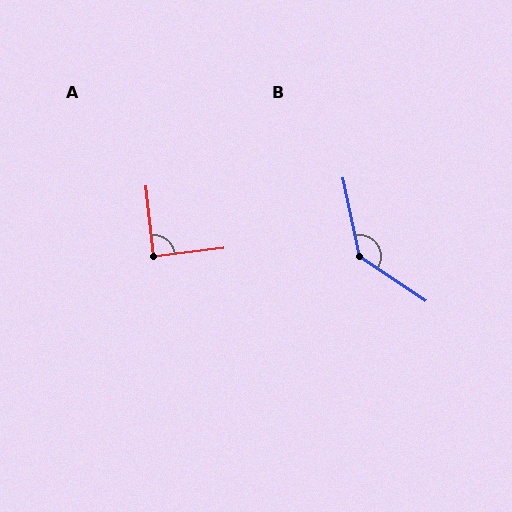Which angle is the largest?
B, at approximately 136 degrees.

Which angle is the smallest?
A, at approximately 89 degrees.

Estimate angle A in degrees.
Approximately 89 degrees.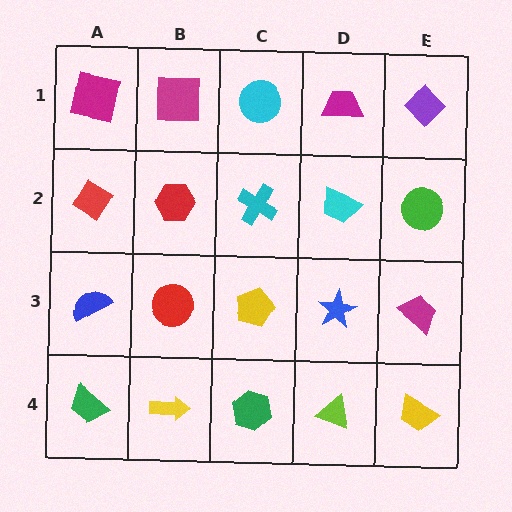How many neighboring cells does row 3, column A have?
3.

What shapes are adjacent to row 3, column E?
A green circle (row 2, column E), a yellow trapezoid (row 4, column E), a blue star (row 3, column D).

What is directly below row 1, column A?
A red diamond.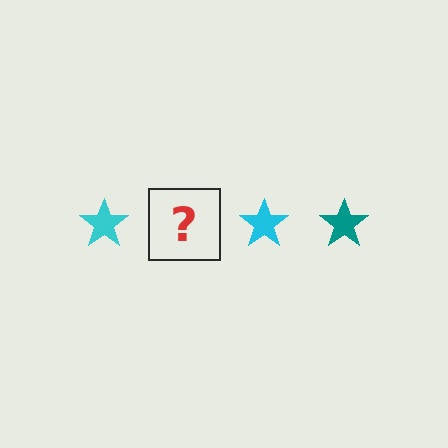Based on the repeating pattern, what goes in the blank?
The blank should be a teal star.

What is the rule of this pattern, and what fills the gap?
The rule is that the pattern cycles through cyan, teal stars. The gap should be filled with a teal star.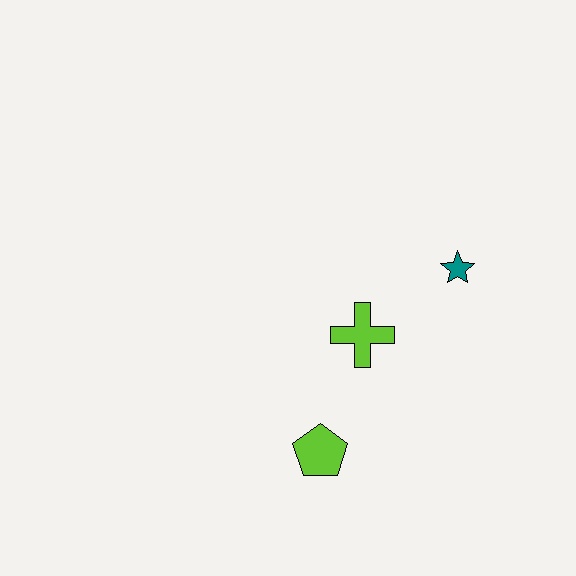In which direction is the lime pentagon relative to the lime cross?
The lime pentagon is below the lime cross.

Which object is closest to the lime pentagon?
The lime cross is closest to the lime pentagon.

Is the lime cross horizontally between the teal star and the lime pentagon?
Yes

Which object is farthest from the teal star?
The lime pentagon is farthest from the teal star.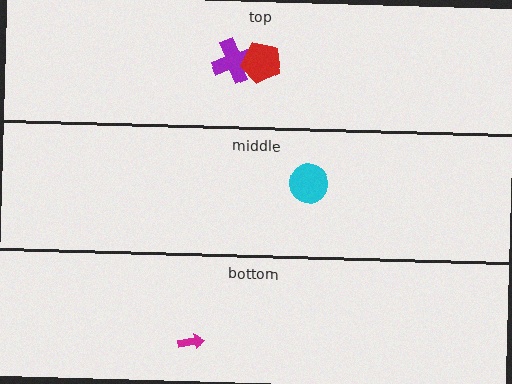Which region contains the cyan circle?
The middle region.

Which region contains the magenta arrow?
The bottom region.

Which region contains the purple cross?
The top region.